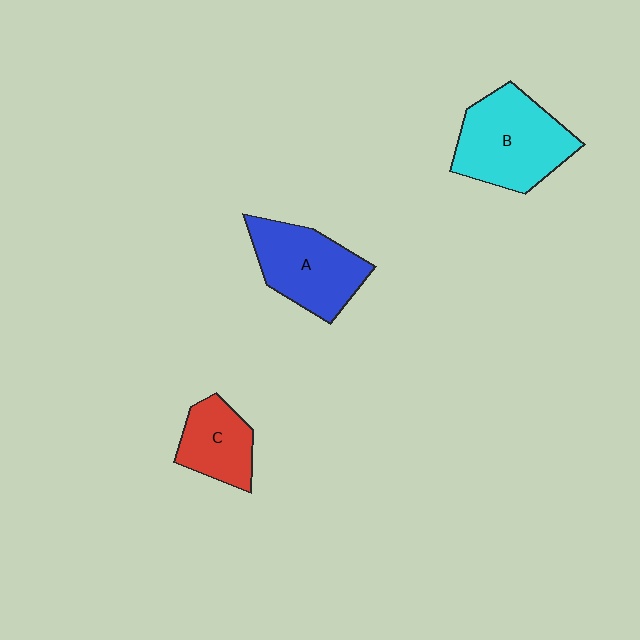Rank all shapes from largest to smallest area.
From largest to smallest: B (cyan), A (blue), C (red).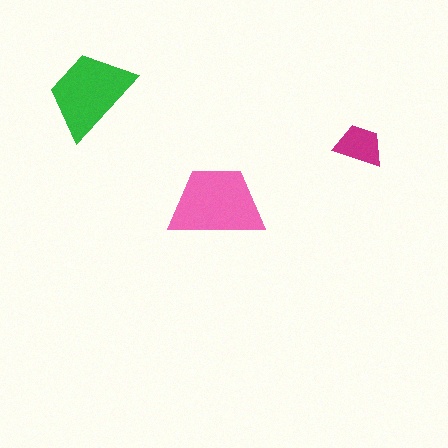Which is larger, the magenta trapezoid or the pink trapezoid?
The pink one.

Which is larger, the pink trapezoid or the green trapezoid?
The pink one.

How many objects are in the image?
There are 3 objects in the image.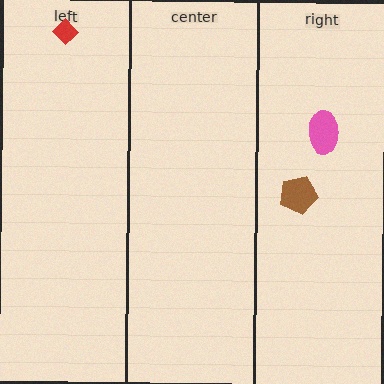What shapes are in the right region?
The pink ellipse, the brown pentagon.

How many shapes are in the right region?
2.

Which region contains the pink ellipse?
The right region.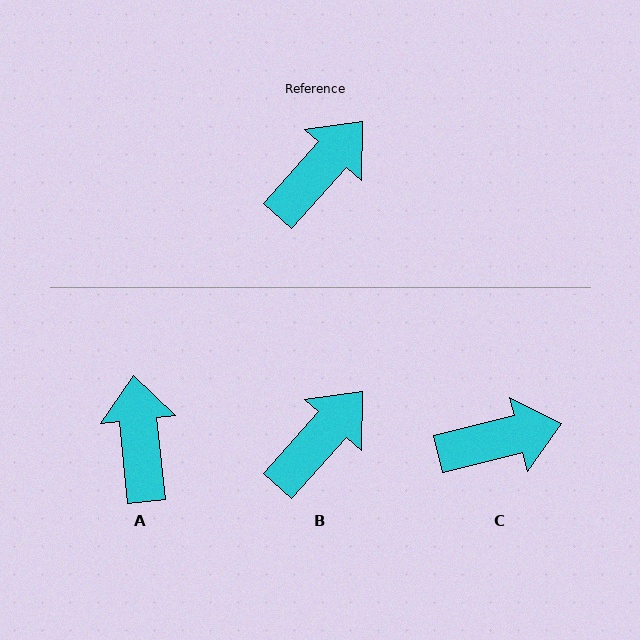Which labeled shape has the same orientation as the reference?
B.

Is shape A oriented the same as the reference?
No, it is off by about 48 degrees.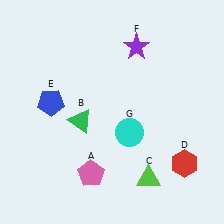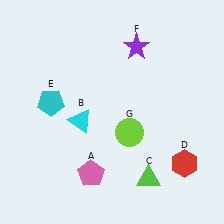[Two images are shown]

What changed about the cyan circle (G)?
In Image 1, G is cyan. In Image 2, it changed to lime.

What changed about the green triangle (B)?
In Image 1, B is green. In Image 2, it changed to cyan.